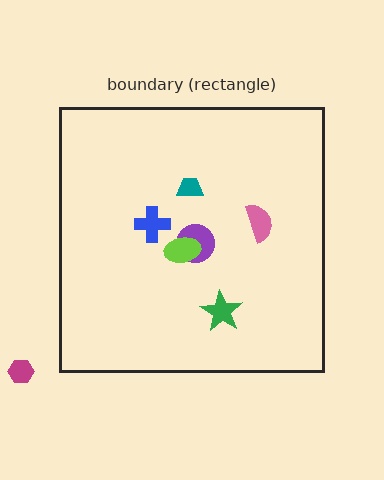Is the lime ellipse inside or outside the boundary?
Inside.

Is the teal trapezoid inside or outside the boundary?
Inside.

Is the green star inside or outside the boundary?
Inside.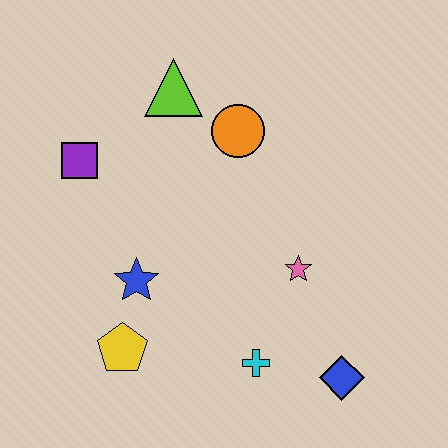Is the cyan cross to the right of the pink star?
No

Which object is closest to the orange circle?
The lime triangle is closest to the orange circle.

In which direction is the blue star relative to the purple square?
The blue star is below the purple square.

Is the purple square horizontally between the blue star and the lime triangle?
No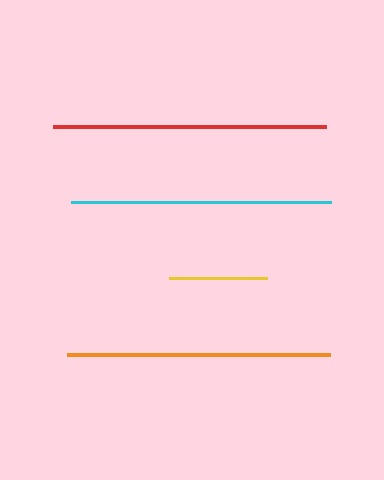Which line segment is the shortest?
The yellow line is the shortest at approximately 98 pixels.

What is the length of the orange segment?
The orange segment is approximately 264 pixels long.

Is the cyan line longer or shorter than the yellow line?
The cyan line is longer than the yellow line.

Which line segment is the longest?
The red line is the longest at approximately 273 pixels.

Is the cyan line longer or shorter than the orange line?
The orange line is longer than the cyan line.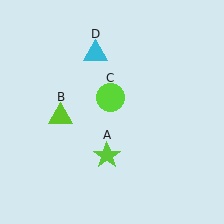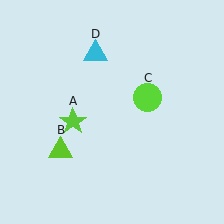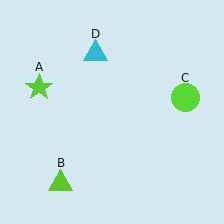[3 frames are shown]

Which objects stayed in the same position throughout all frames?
Cyan triangle (object D) remained stationary.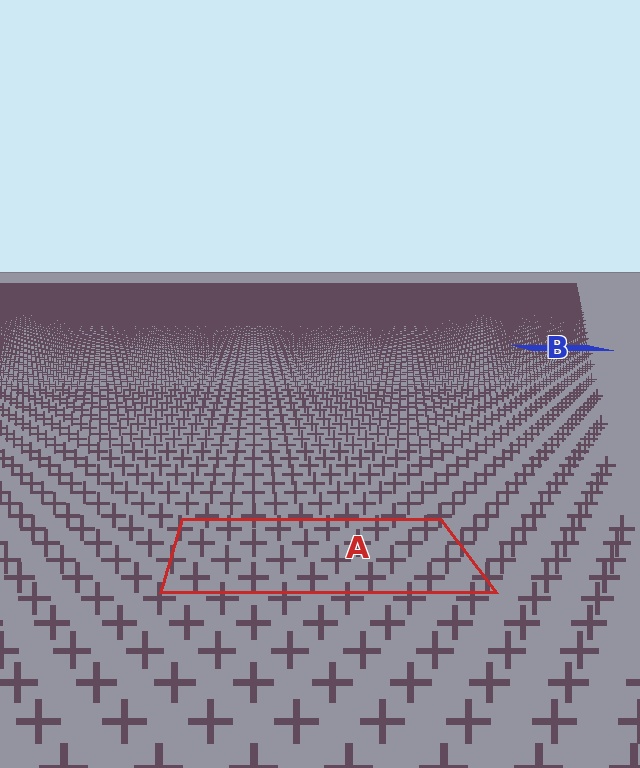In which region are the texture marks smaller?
The texture marks are smaller in region B, because it is farther away.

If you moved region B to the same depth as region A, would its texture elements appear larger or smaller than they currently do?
They would appear larger. At a closer depth, the same texture elements are projected at a bigger on-screen size.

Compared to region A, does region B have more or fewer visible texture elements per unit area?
Region B has more texture elements per unit area — they are packed more densely because it is farther away.